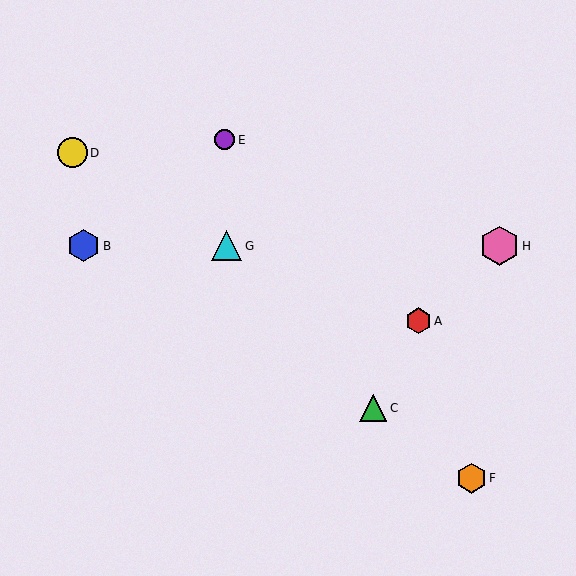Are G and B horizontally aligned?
Yes, both are at y≈246.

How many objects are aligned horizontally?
3 objects (B, G, H) are aligned horizontally.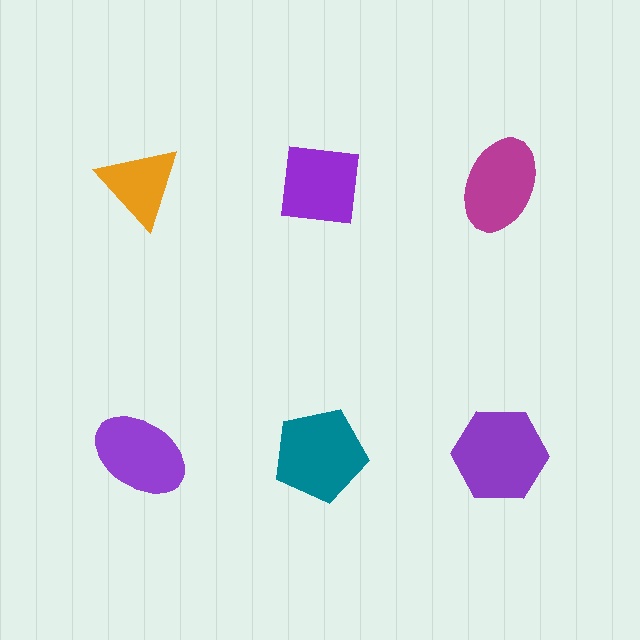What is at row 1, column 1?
An orange triangle.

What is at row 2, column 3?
A purple hexagon.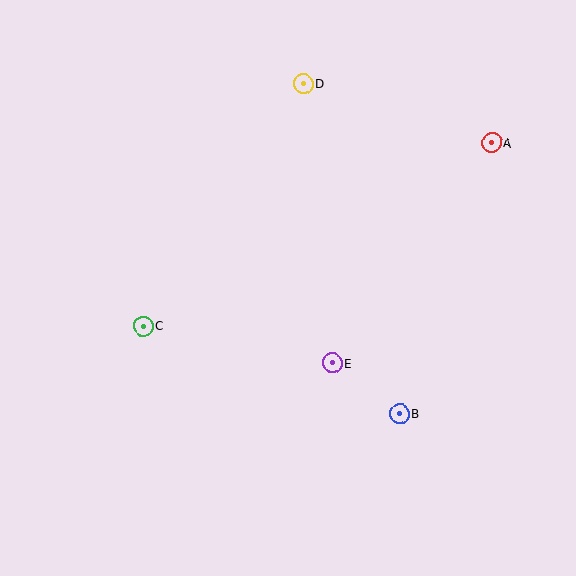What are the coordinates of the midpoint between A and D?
The midpoint between A and D is at (398, 113).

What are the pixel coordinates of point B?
Point B is at (400, 414).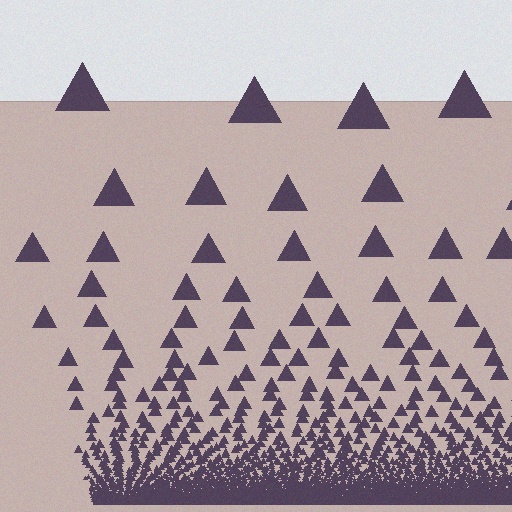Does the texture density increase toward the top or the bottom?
Density increases toward the bottom.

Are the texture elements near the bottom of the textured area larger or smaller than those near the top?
Smaller. The gradient is inverted — elements near the bottom are smaller and denser.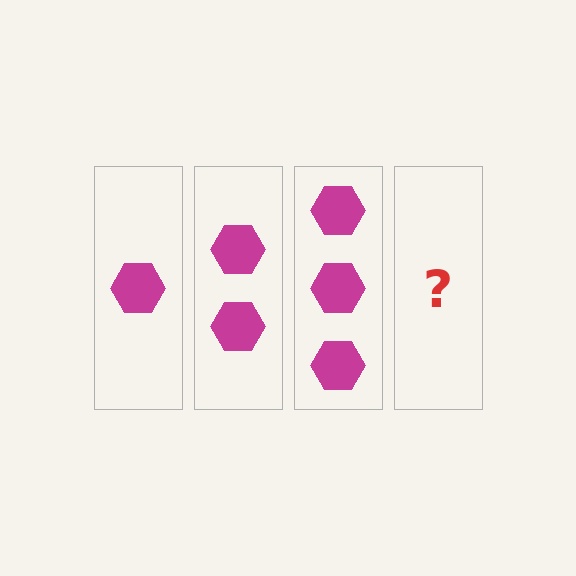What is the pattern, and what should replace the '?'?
The pattern is that each step adds one more hexagon. The '?' should be 4 hexagons.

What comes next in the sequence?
The next element should be 4 hexagons.